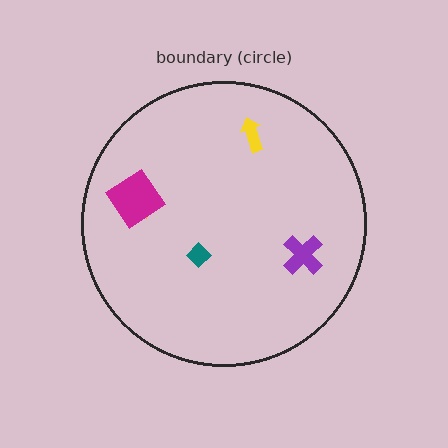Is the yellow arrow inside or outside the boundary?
Inside.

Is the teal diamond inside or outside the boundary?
Inside.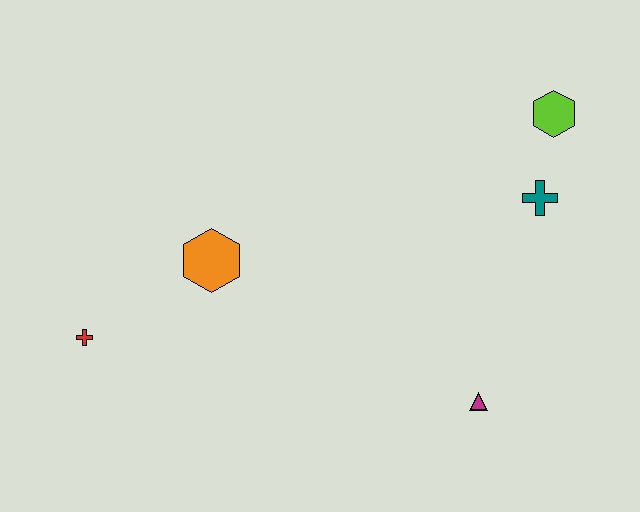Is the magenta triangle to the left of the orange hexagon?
No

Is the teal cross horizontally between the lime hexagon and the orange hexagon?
Yes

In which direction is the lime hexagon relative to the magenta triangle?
The lime hexagon is above the magenta triangle.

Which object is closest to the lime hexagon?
The teal cross is closest to the lime hexagon.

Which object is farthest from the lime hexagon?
The red cross is farthest from the lime hexagon.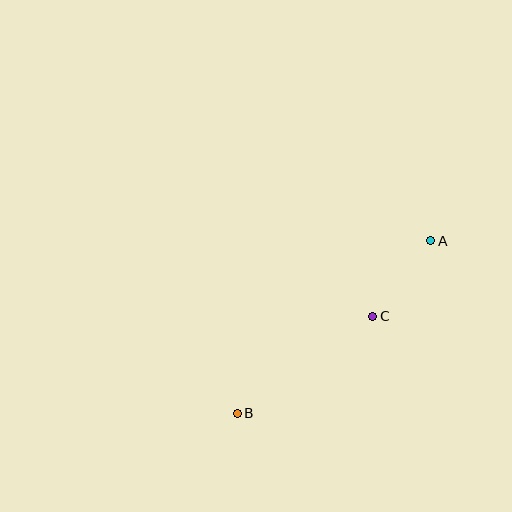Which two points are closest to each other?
Points A and C are closest to each other.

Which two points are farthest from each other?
Points A and B are farthest from each other.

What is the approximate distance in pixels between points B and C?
The distance between B and C is approximately 167 pixels.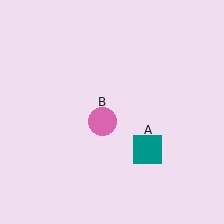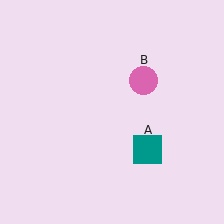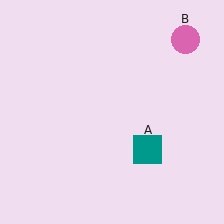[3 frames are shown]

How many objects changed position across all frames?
1 object changed position: pink circle (object B).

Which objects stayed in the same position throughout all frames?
Teal square (object A) remained stationary.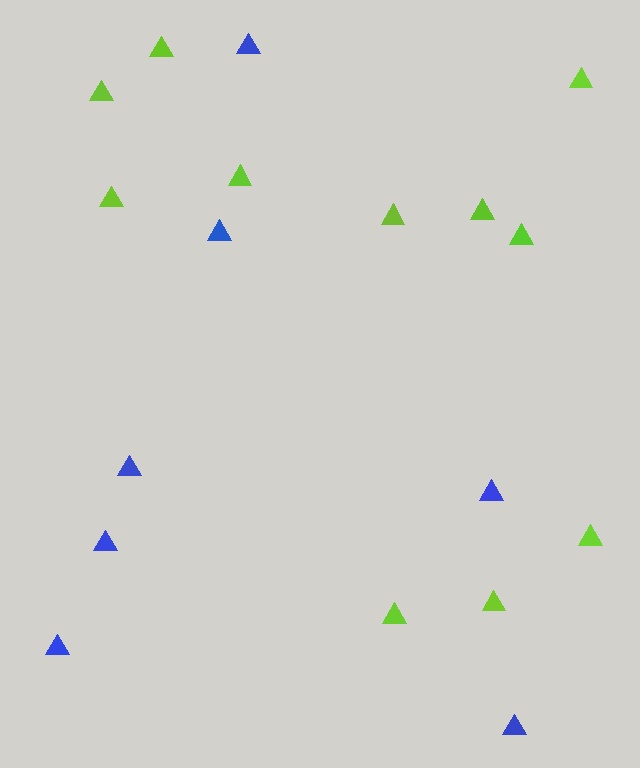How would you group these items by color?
There are 2 groups: one group of lime triangles (11) and one group of blue triangles (7).